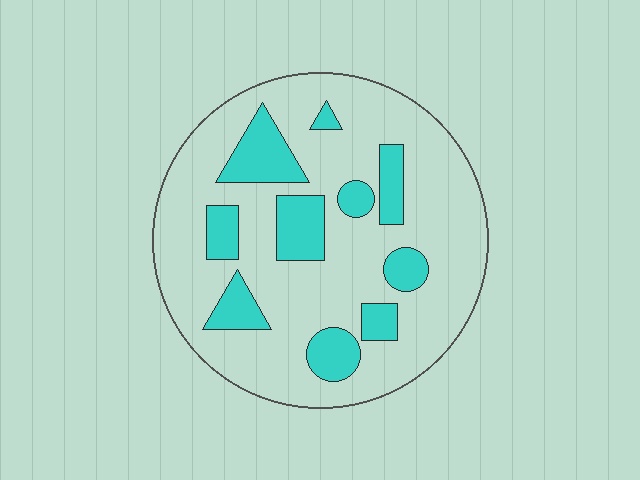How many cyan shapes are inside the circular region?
10.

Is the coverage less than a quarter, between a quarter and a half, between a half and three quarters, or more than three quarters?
Less than a quarter.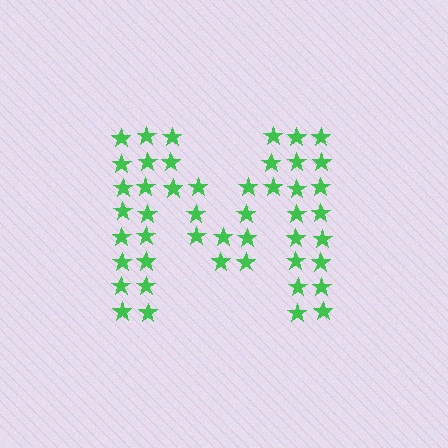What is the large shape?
The large shape is the letter M.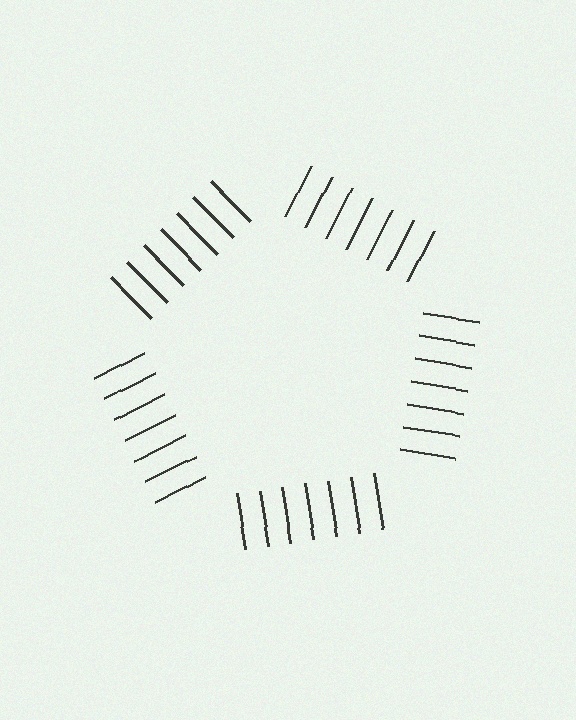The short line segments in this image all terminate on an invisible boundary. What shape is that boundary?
An illusory pentagon — the line segments terminate on its edges but no continuous stroke is drawn.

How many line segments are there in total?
35 — 7 along each of the 5 edges.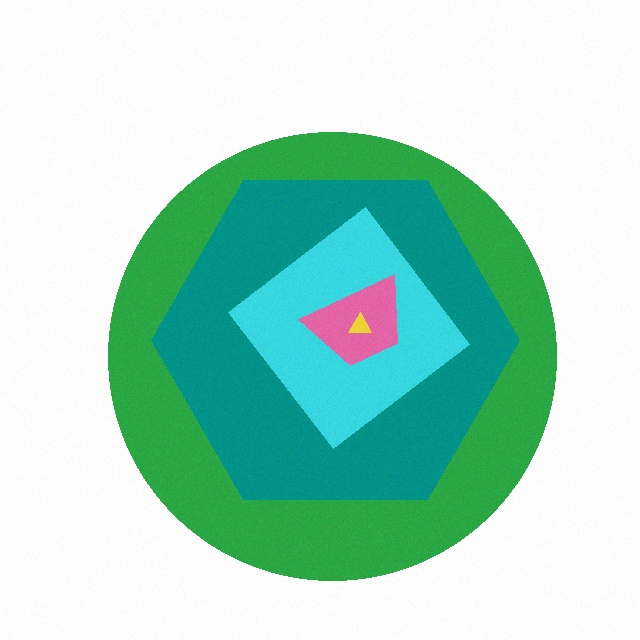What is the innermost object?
The yellow triangle.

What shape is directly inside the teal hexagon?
The cyan diamond.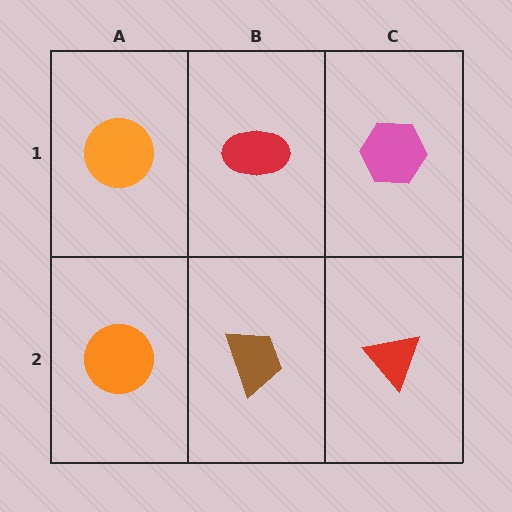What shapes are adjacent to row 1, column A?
An orange circle (row 2, column A), a red ellipse (row 1, column B).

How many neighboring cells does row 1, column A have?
2.